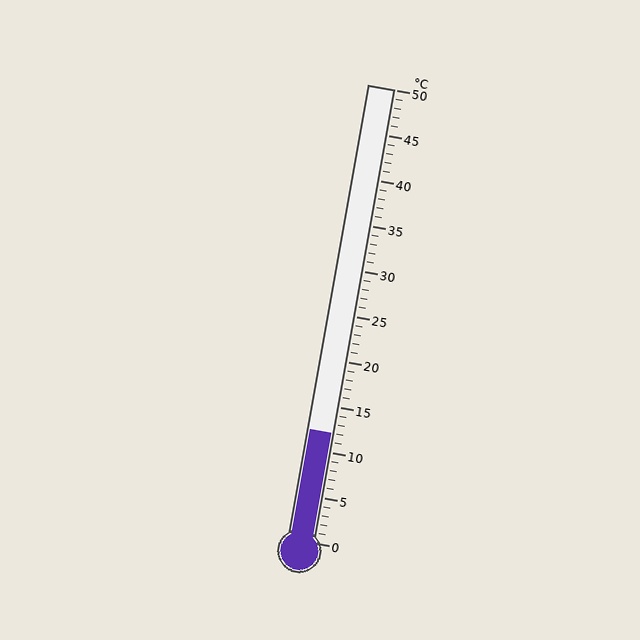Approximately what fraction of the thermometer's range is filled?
The thermometer is filled to approximately 25% of its range.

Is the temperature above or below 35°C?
The temperature is below 35°C.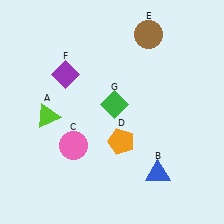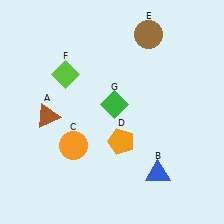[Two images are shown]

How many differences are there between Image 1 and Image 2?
There are 3 differences between the two images.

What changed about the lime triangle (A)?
In Image 1, A is lime. In Image 2, it changed to brown.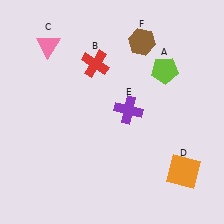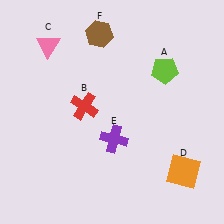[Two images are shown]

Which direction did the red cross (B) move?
The red cross (B) moved down.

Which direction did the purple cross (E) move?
The purple cross (E) moved down.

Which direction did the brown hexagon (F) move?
The brown hexagon (F) moved left.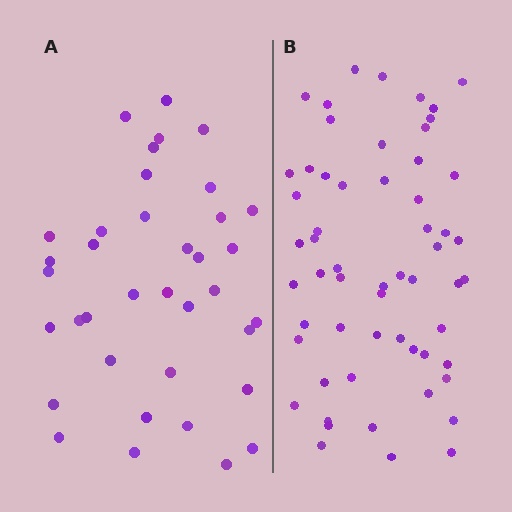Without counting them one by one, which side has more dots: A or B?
Region B (the right region) has more dots.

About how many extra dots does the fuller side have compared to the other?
Region B has approximately 20 more dots than region A.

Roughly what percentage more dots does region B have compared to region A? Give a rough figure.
About 55% more.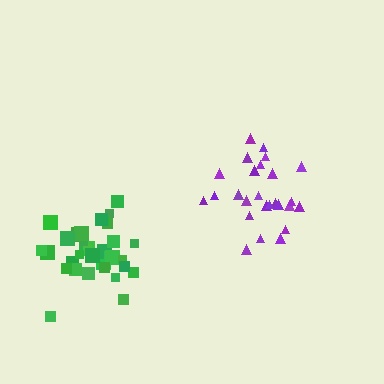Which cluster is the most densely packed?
Green.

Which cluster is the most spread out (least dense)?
Purple.